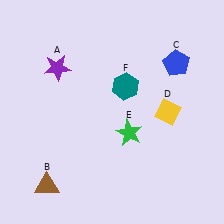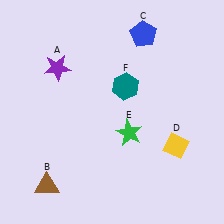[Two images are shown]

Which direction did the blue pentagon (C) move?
The blue pentagon (C) moved left.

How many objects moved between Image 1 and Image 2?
2 objects moved between the two images.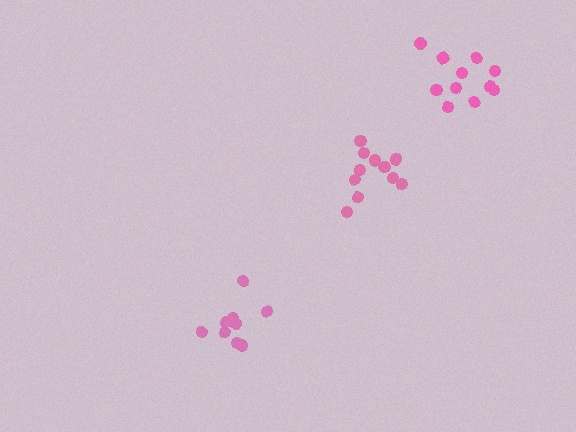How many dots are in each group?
Group 1: 9 dots, Group 2: 11 dots, Group 3: 11 dots (31 total).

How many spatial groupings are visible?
There are 3 spatial groupings.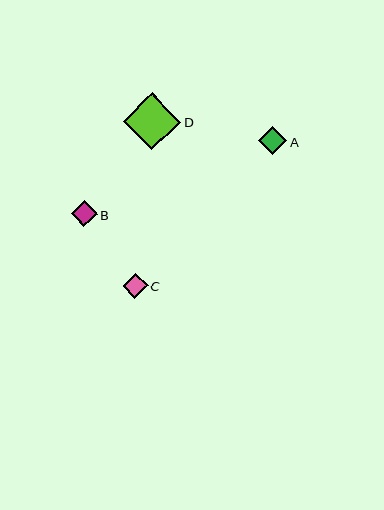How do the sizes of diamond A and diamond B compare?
Diamond A and diamond B are approximately the same size.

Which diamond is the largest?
Diamond D is the largest with a size of approximately 58 pixels.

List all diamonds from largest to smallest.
From largest to smallest: D, A, B, C.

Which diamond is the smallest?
Diamond C is the smallest with a size of approximately 25 pixels.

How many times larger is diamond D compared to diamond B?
Diamond D is approximately 2.2 times the size of diamond B.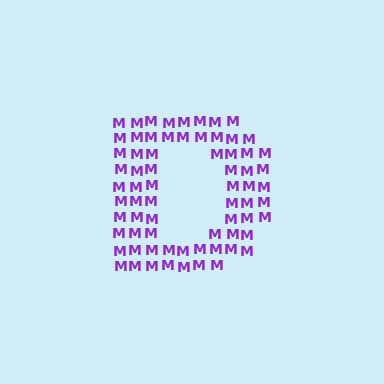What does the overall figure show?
The overall figure shows the letter D.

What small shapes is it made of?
It is made of small letter M's.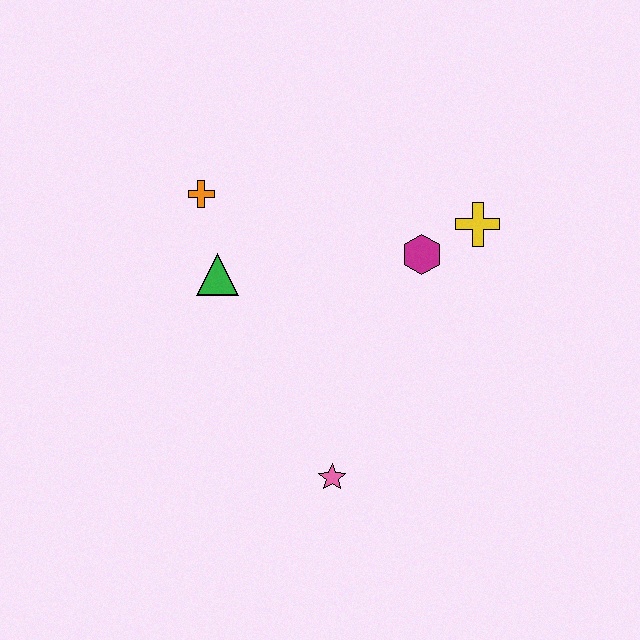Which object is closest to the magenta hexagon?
The yellow cross is closest to the magenta hexagon.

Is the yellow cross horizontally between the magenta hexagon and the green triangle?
No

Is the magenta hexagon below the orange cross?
Yes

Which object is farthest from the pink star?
The orange cross is farthest from the pink star.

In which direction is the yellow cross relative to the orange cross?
The yellow cross is to the right of the orange cross.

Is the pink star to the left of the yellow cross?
Yes